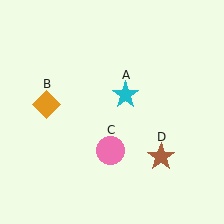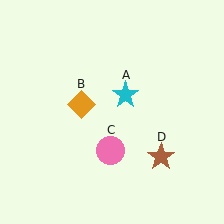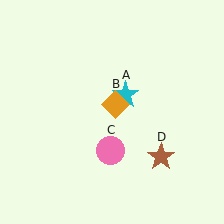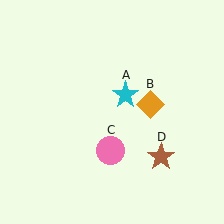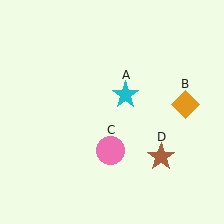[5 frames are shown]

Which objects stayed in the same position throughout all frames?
Cyan star (object A) and pink circle (object C) and brown star (object D) remained stationary.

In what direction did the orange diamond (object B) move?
The orange diamond (object B) moved right.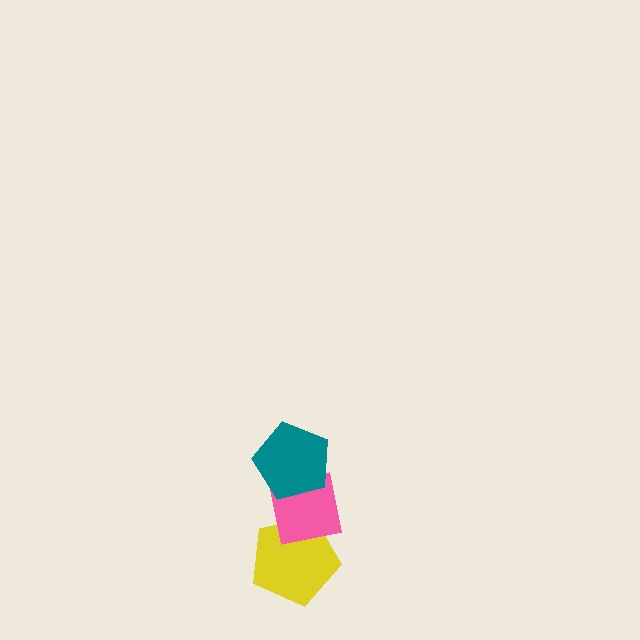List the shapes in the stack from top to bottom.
From top to bottom: the teal pentagon, the pink square, the yellow pentagon.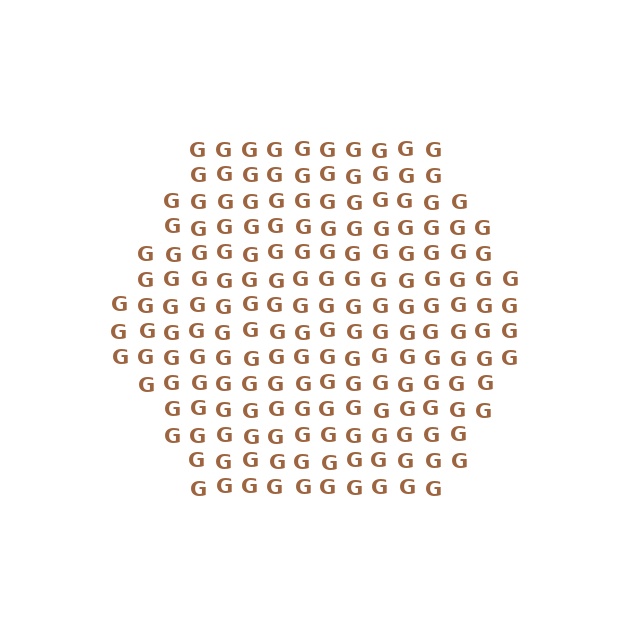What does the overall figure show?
The overall figure shows a hexagon.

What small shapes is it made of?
It is made of small letter G's.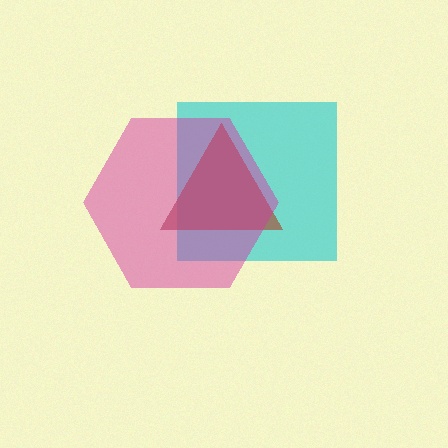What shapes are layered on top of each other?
The layered shapes are: a cyan square, a brown triangle, a magenta hexagon.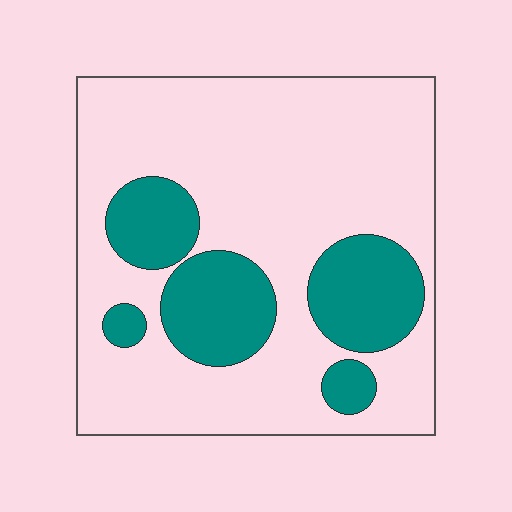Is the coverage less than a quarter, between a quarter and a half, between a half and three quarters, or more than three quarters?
Between a quarter and a half.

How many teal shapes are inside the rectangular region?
5.